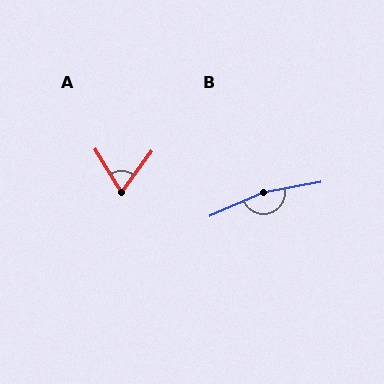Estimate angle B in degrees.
Approximately 167 degrees.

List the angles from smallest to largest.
A (67°), B (167°).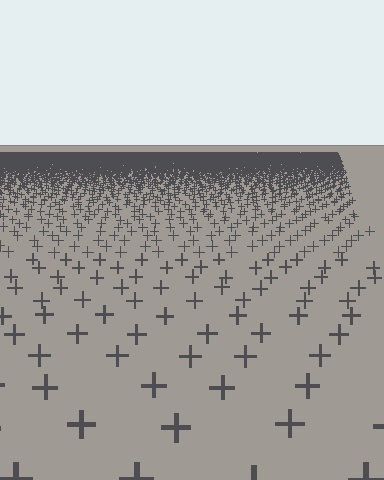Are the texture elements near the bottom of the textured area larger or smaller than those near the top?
Larger. Near the bottom, elements are closer to the viewer and appear at a bigger on-screen size.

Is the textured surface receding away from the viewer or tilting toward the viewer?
The surface is receding away from the viewer. Texture elements get smaller and denser toward the top.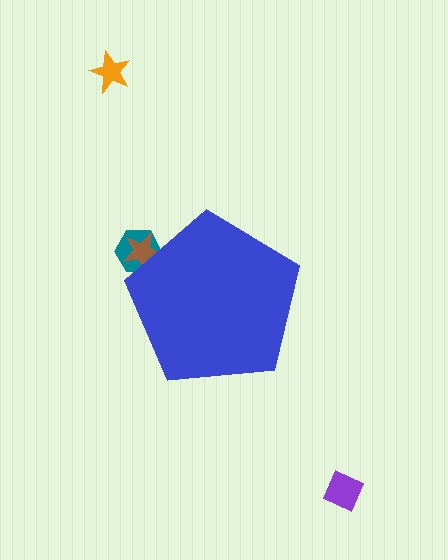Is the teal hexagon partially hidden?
Yes, the teal hexagon is partially hidden behind the blue pentagon.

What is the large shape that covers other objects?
A blue pentagon.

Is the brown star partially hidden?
Yes, the brown star is partially hidden behind the blue pentagon.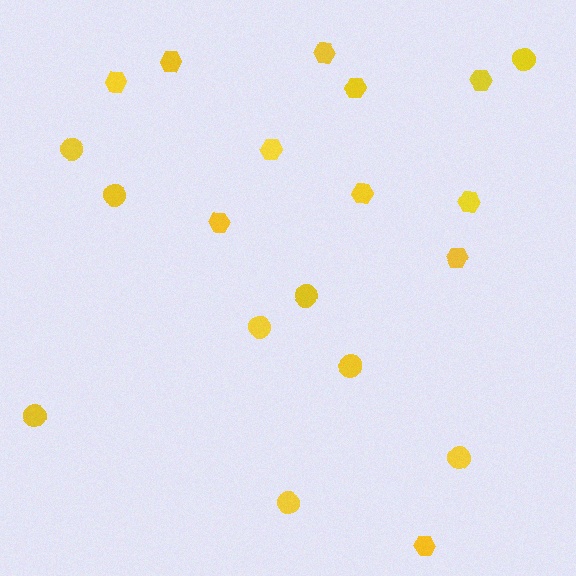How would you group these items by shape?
There are 2 groups: one group of hexagons (11) and one group of circles (9).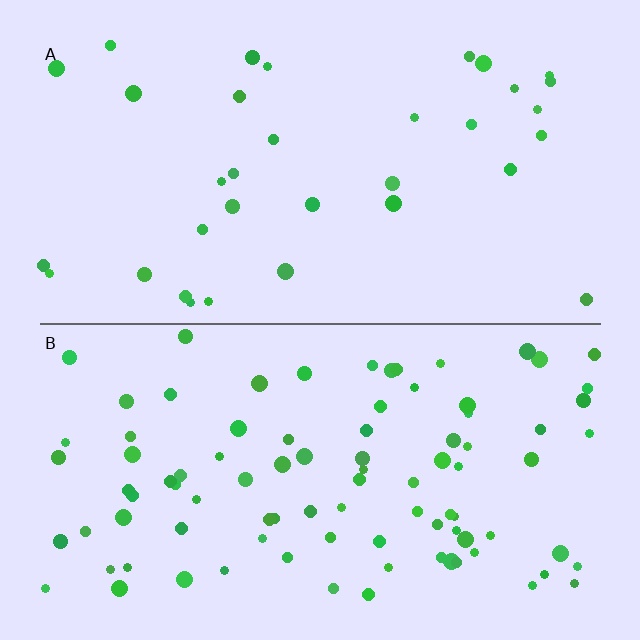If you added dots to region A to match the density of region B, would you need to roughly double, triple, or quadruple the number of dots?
Approximately triple.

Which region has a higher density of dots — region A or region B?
B (the bottom).